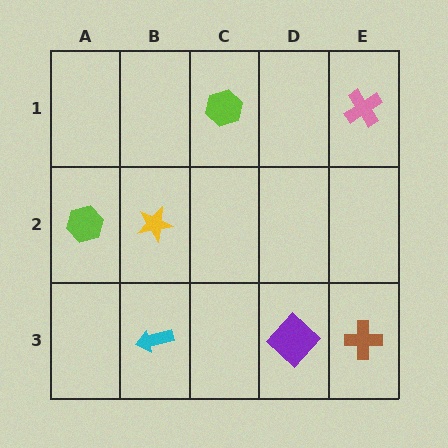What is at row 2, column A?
A lime hexagon.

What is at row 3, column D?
A purple diamond.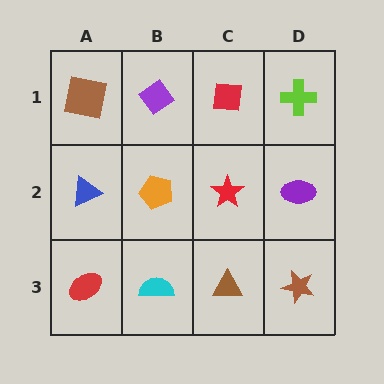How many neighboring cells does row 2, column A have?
3.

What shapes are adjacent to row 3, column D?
A purple ellipse (row 2, column D), a brown triangle (row 3, column C).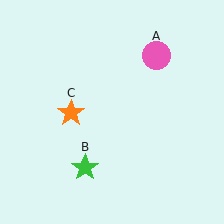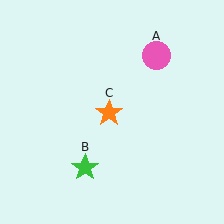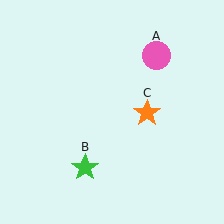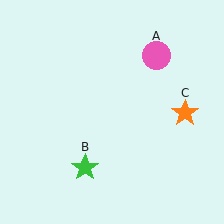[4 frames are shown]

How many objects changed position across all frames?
1 object changed position: orange star (object C).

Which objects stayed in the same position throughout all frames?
Pink circle (object A) and green star (object B) remained stationary.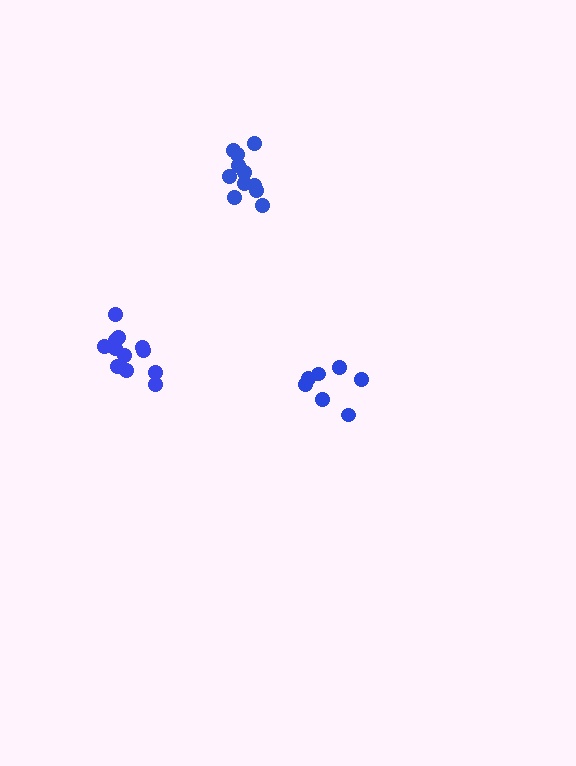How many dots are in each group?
Group 1: 7 dots, Group 2: 11 dots, Group 3: 13 dots (31 total).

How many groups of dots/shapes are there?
There are 3 groups.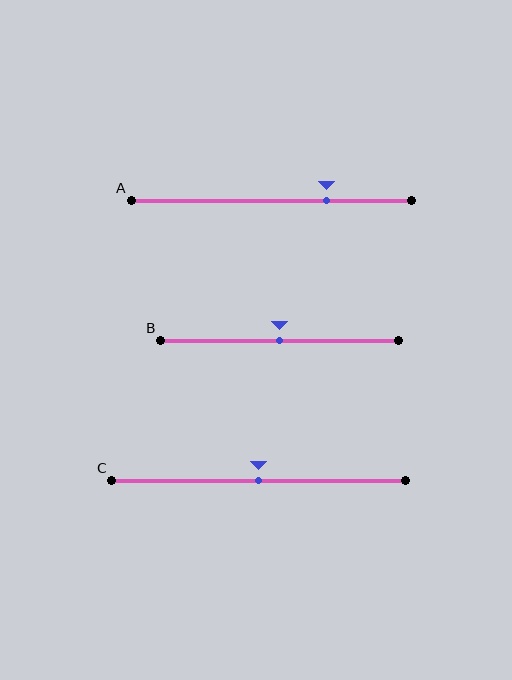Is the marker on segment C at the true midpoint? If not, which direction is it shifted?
Yes, the marker on segment C is at the true midpoint.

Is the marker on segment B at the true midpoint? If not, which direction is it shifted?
Yes, the marker on segment B is at the true midpoint.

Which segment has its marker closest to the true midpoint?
Segment B has its marker closest to the true midpoint.